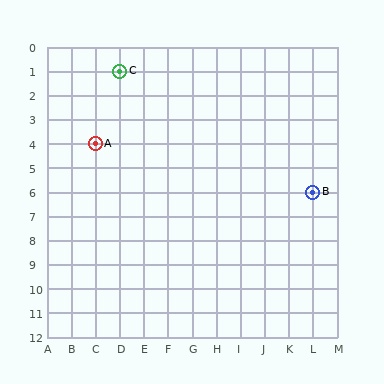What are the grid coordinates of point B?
Point B is at grid coordinates (L, 6).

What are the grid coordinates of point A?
Point A is at grid coordinates (C, 4).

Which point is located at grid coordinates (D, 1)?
Point C is at (D, 1).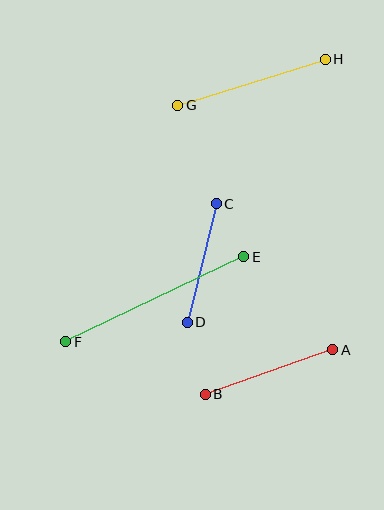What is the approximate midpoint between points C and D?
The midpoint is at approximately (202, 263) pixels.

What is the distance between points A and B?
The distance is approximately 135 pixels.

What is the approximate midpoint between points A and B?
The midpoint is at approximately (269, 372) pixels.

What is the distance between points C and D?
The distance is approximately 122 pixels.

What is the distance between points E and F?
The distance is approximately 197 pixels.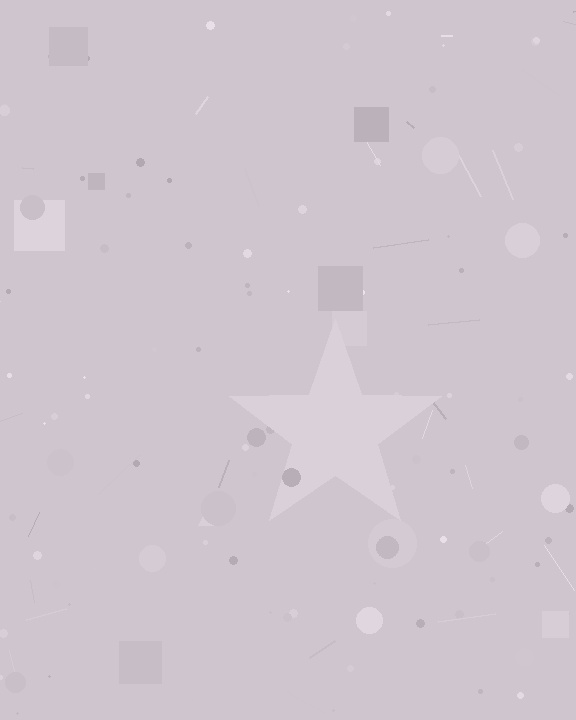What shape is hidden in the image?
A star is hidden in the image.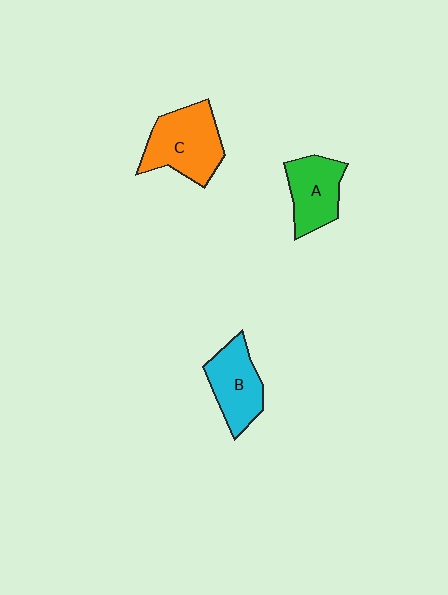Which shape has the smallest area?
Shape A (green).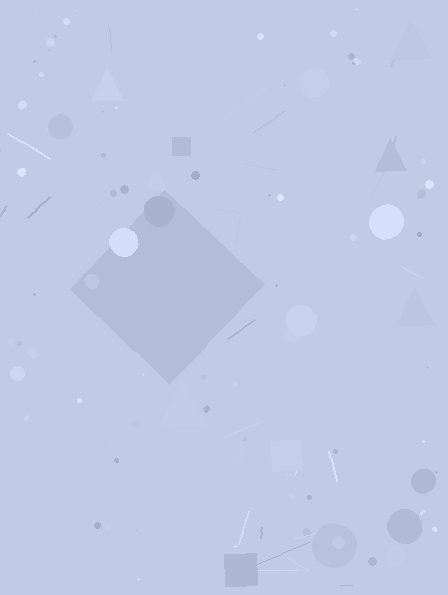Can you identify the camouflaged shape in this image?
The camouflaged shape is a diamond.